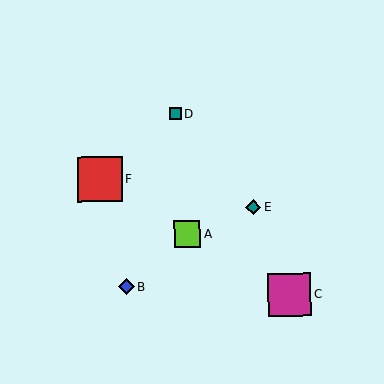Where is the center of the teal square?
The center of the teal square is at (175, 114).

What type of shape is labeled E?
Shape E is a teal diamond.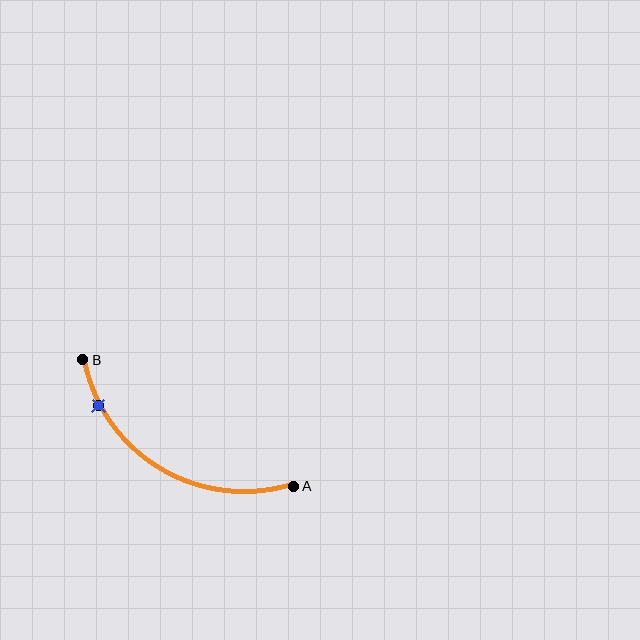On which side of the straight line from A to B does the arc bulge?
The arc bulges below the straight line connecting A and B.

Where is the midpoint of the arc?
The arc midpoint is the point on the curve farthest from the straight line joining A and B. It sits below that line.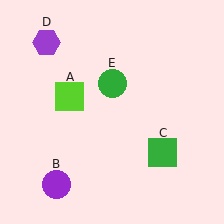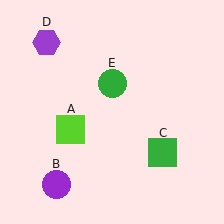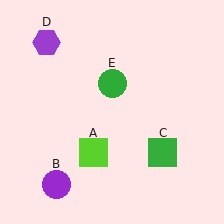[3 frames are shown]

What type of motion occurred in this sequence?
The lime square (object A) rotated counterclockwise around the center of the scene.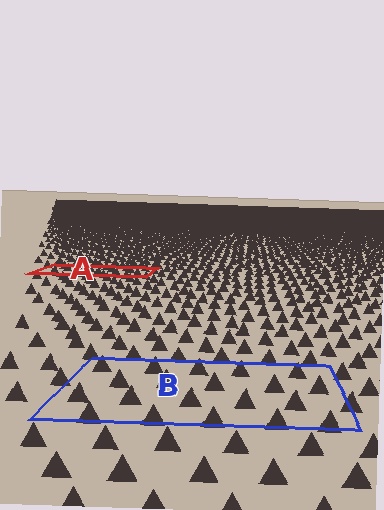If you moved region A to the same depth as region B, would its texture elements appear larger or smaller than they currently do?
They would appear larger. At a closer depth, the same texture elements are projected at a bigger on-screen size.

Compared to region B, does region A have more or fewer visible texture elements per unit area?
Region A has more texture elements per unit area — they are packed more densely because it is farther away.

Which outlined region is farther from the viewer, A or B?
Region A is farther from the viewer — the texture elements inside it appear smaller and more densely packed.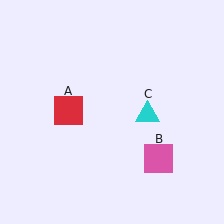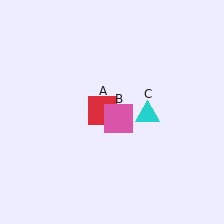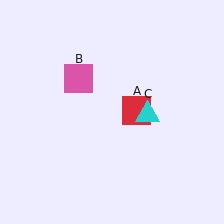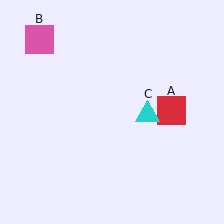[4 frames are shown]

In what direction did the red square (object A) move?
The red square (object A) moved right.